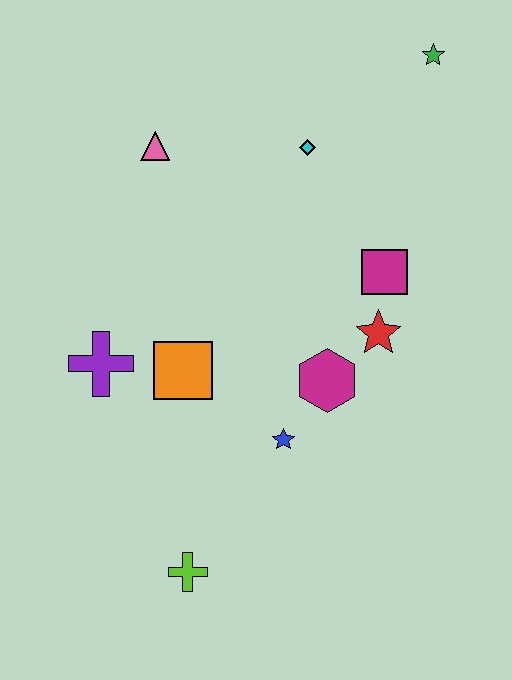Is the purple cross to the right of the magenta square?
No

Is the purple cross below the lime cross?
No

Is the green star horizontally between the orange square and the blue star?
No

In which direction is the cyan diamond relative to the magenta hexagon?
The cyan diamond is above the magenta hexagon.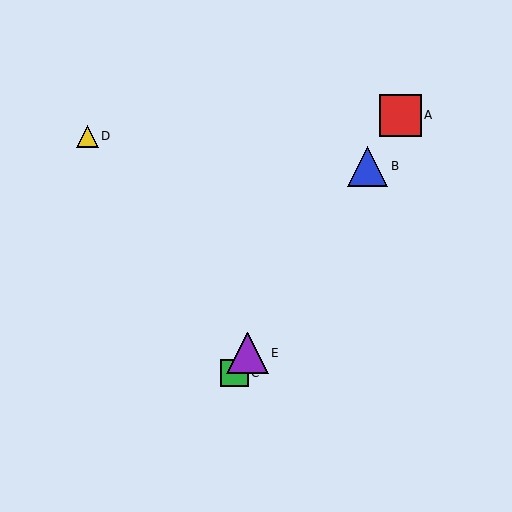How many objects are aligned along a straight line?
4 objects (A, B, C, E) are aligned along a straight line.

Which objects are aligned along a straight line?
Objects A, B, C, E are aligned along a straight line.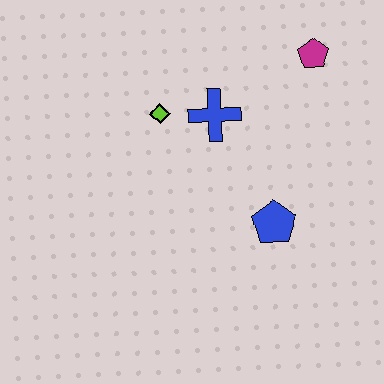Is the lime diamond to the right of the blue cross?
No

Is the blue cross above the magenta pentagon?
No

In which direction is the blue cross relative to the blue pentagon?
The blue cross is above the blue pentagon.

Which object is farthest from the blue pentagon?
The magenta pentagon is farthest from the blue pentagon.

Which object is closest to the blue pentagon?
The blue cross is closest to the blue pentagon.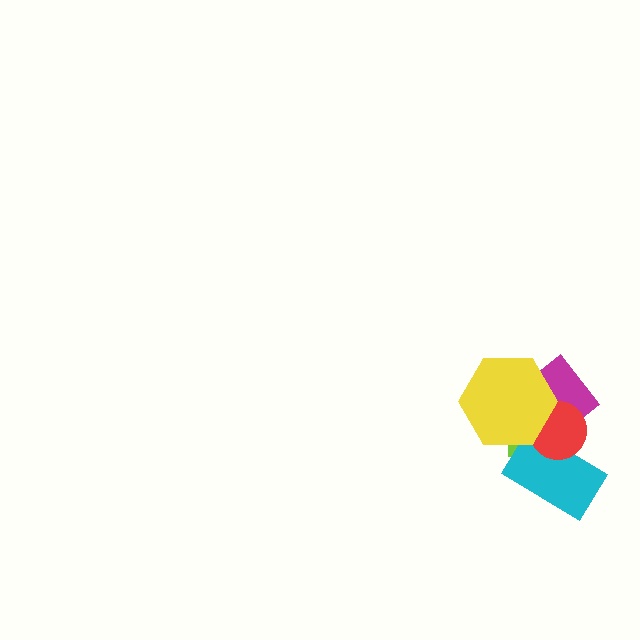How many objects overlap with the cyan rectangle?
3 objects overlap with the cyan rectangle.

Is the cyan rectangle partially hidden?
Yes, it is partially covered by another shape.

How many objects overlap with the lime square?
4 objects overlap with the lime square.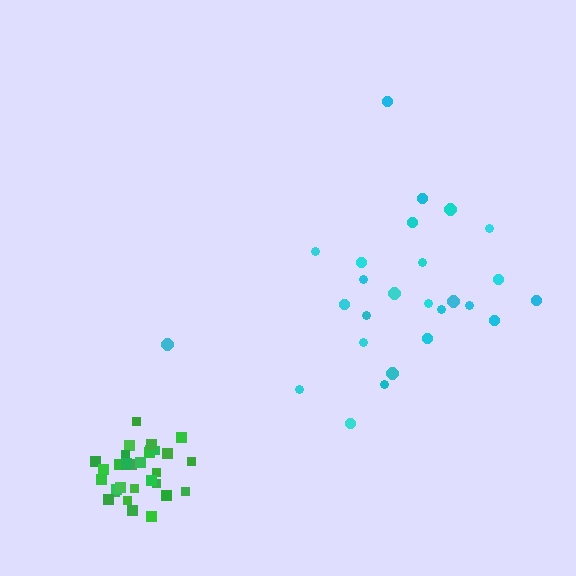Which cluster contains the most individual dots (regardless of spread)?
Green (31).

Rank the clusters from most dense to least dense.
green, cyan.